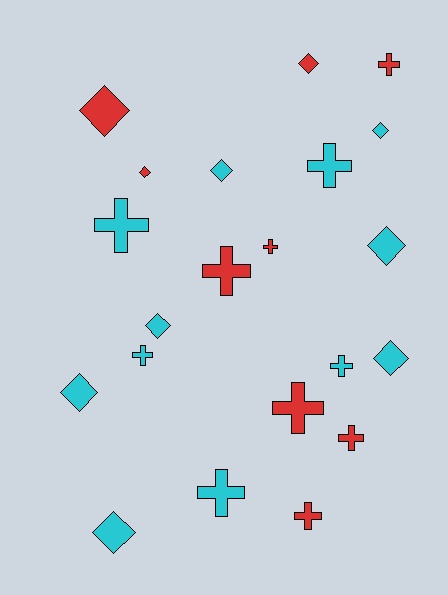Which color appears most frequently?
Cyan, with 12 objects.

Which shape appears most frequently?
Cross, with 11 objects.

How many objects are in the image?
There are 21 objects.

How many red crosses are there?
There are 6 red crosses.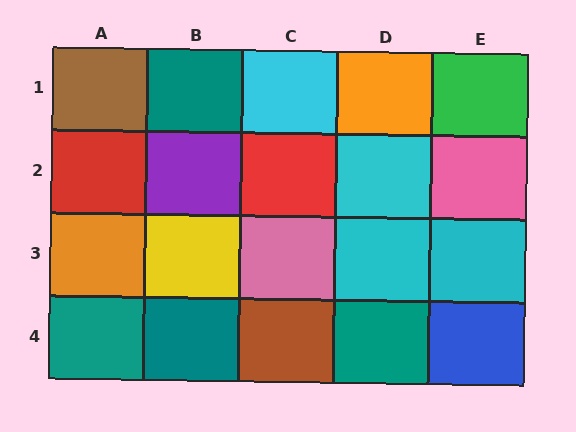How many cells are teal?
4 cells are teal.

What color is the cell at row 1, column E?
Green.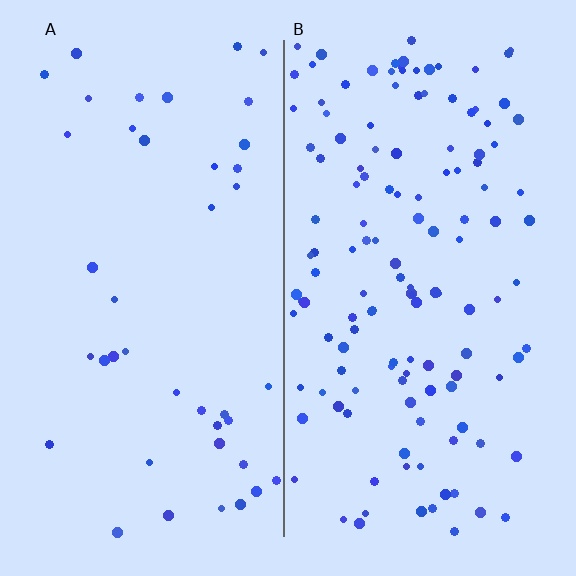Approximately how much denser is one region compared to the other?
Approximately 3.3× — region B over region A.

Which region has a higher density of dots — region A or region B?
B (the right).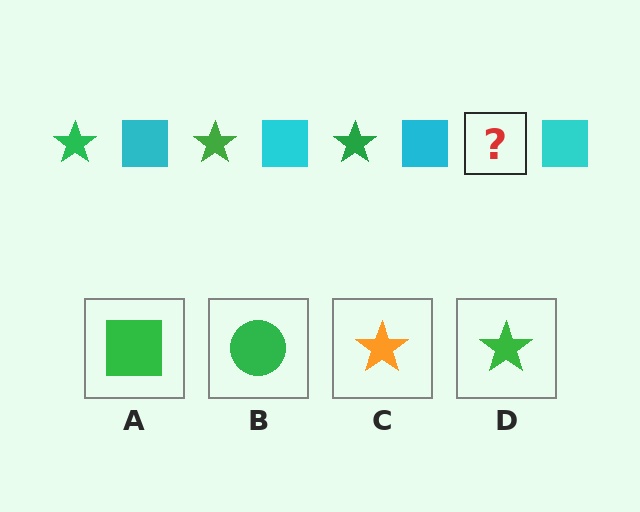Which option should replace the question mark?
Option D.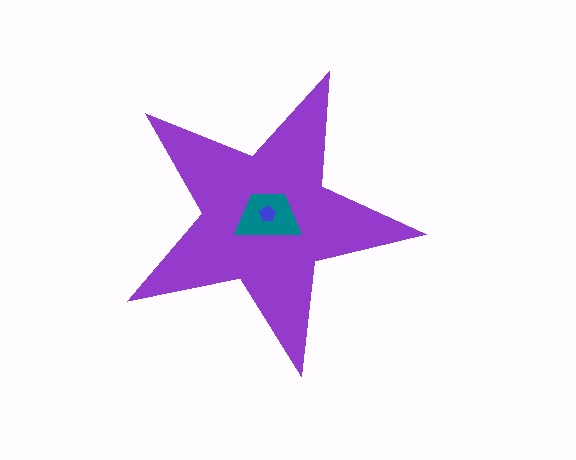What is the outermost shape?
The purple star.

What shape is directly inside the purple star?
The teal trapezoid.